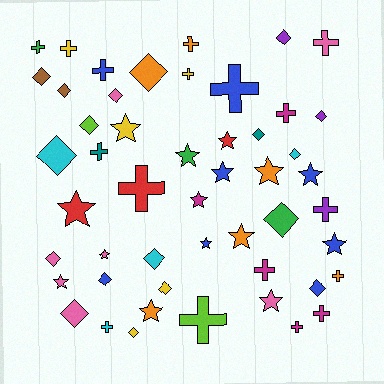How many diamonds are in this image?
There are 18 diamonds.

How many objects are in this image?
There are 50 objects.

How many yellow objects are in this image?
There are 5 yellow objects.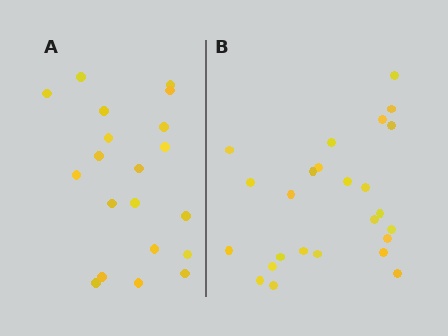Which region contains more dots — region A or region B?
Region B (the right region) has more dots.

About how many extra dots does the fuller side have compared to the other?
Region B has about 5 more dots than region A.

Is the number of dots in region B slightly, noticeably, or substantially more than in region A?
Region B has noticeably more, but not dramatically so. The ratio is roughly 1.2 to 1.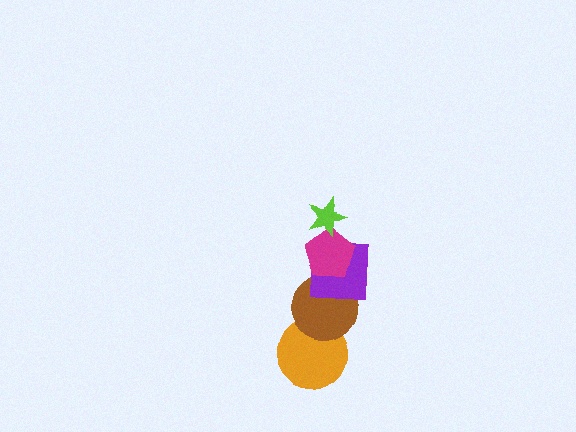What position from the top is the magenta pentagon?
The magenta pentagon is 2nd from the top.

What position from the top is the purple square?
The purple square is 3rd from the top.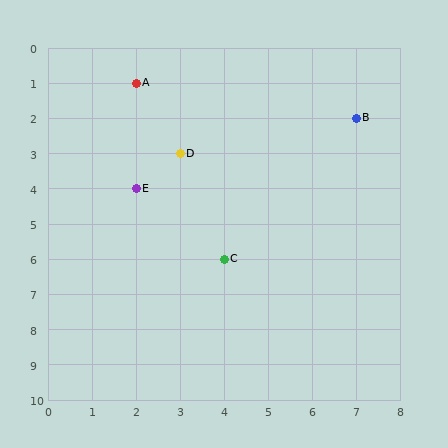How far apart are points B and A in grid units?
Points B and A are 5 columns and 1 row apart (about 5.1 grid units diagonally).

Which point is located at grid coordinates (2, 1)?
Point A is at (2, 1).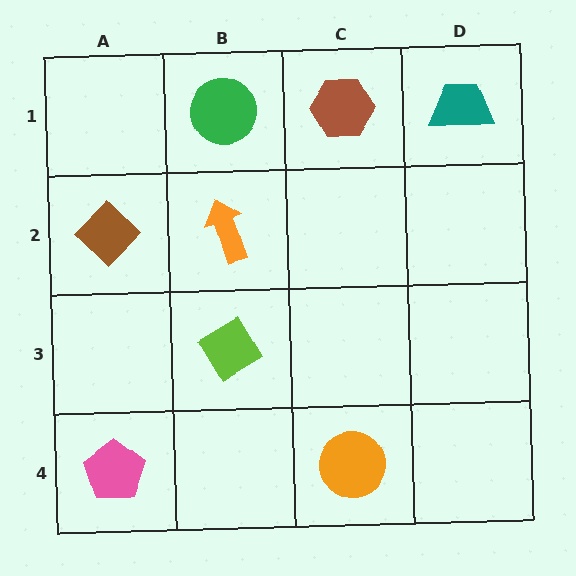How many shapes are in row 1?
3 shapes.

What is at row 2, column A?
A brown diamond.